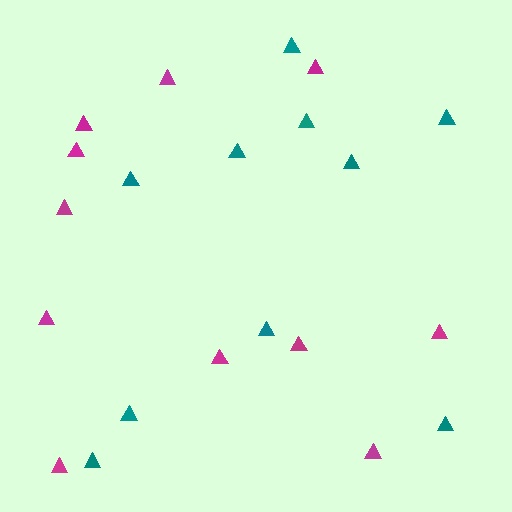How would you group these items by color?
There are 2 groups: one group of teal triangles (10) and one group of magenta triangles (11).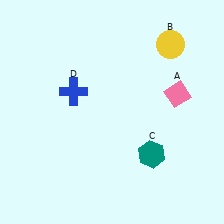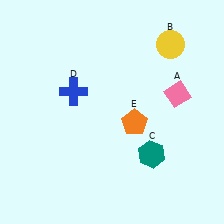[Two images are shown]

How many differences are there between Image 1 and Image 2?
There is 1 difference between the two images.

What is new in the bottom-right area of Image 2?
An orange pentagon (E) was added in the bottom-right area of Image 2.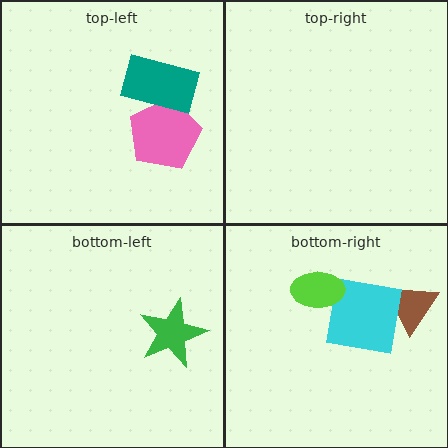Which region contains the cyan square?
The bottom-right region.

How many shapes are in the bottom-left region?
1.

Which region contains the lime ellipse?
The bottom-right region.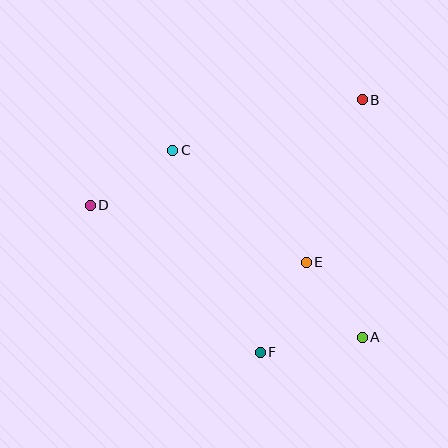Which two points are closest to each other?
Points A and E are closest to each other.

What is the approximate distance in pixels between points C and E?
The distance between C and E is approximately 174 pixels.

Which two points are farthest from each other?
Points A and D are farthest from each other.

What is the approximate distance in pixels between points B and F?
The distance between B and F is approximately 273 pixels.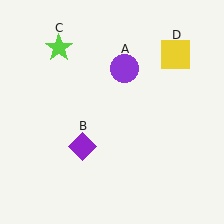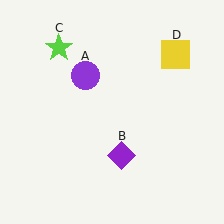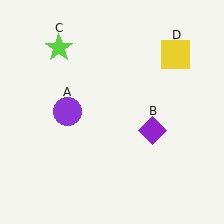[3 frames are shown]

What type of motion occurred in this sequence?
The purple circle (object A), purple diamond (object B) rotated counterclockwise around the center of the scene.